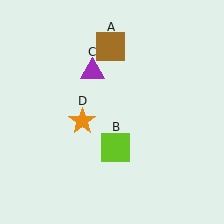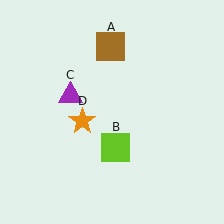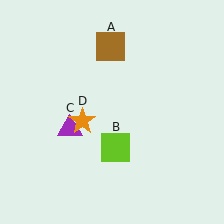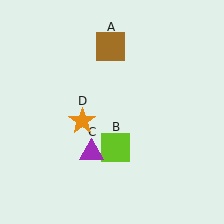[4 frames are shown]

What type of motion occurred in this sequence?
The purple triangle (object C) rotated counterclockwise around the center of the scene.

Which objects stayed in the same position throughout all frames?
Brown square (object A) and lime square (object B) and orange star (object D) remained stationary.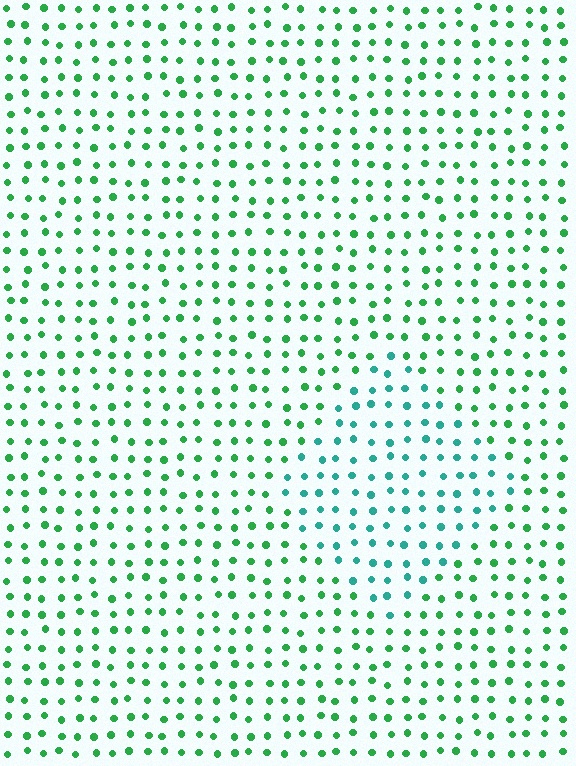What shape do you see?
I see a diamond.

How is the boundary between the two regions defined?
The boundary is defined purely by a slight shift in hue (about 37 degrees). Spacing, size, and orientation are identical on both sides.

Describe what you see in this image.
The image is filled with small green elements in a uniform arrangement. A diamond-shaped region is visible where the elements are tinted to a slightly different hue, forming a subtle color boundary.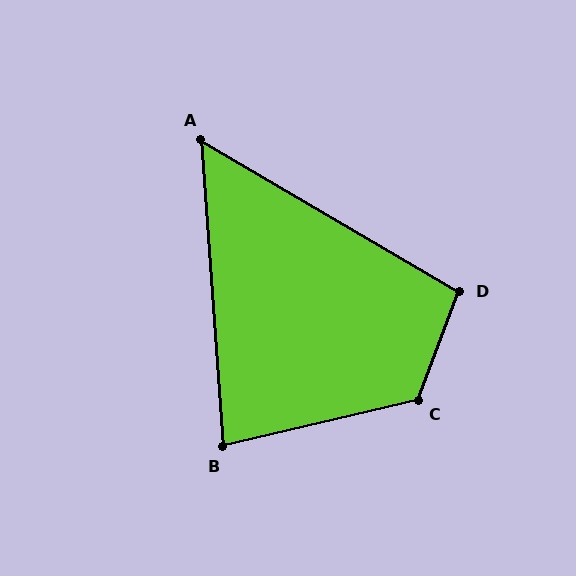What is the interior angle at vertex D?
Approximately 99 degrees (obtuse).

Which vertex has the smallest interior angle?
A, at approximately 56 degrees.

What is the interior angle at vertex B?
Approximately 81 degrees (acute).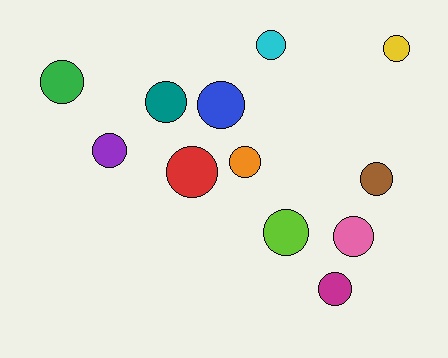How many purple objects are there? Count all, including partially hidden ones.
There is 1 purple object.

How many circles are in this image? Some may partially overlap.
There are 12 circles.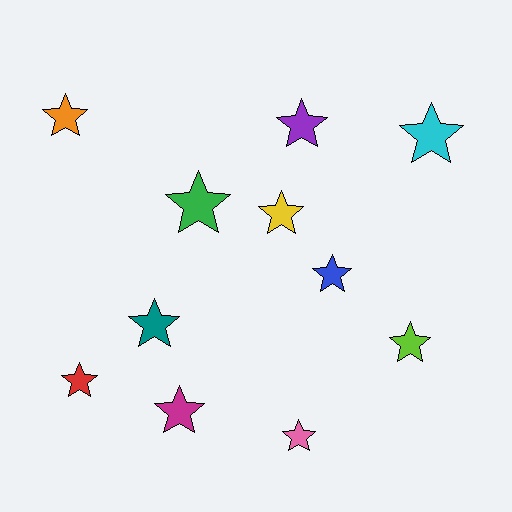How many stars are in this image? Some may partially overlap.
There are 11 stars.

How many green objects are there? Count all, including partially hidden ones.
There is 1 green object.